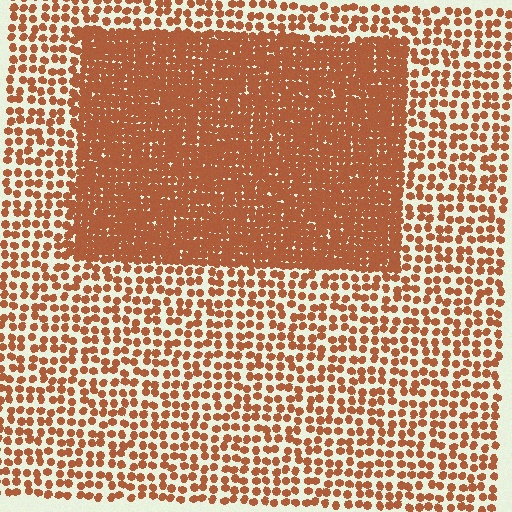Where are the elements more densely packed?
The elements are more densely packed inside the rectangle boundary.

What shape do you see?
I see a rectangle.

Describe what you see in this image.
The image contains small brown elements arranged at two different densities. A rectangle-shaped region is visible where the elements are more densely packed than the surrounding area.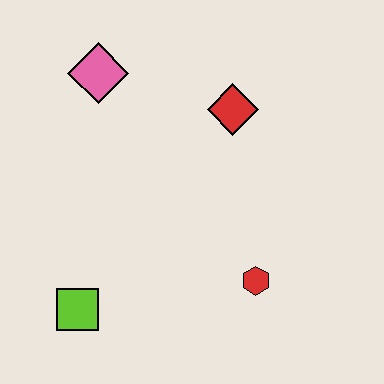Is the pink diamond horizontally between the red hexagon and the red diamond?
No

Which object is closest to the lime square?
The red hexagon is closest to the lime square.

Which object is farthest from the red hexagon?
The pink diamond is farthest from the red hexagon.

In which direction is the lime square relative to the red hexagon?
The lime square is to the left of the red hexagon.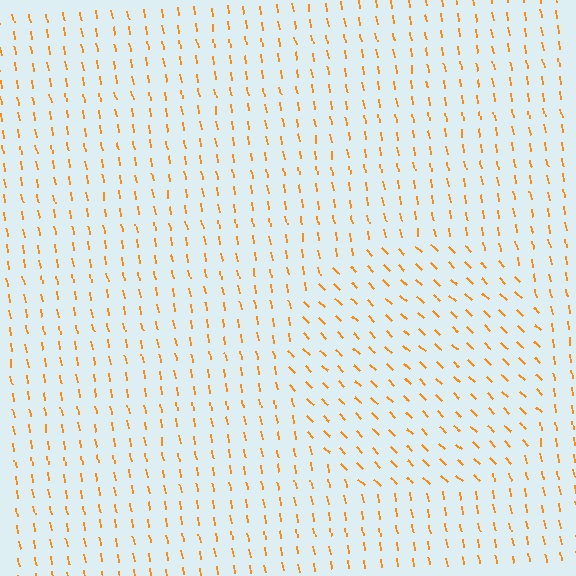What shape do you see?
I see a circle.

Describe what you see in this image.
The image is filled with small orange line segments. A circle region in the image has lines oriented differently from the surrounding lines, creating a visible texture boundary.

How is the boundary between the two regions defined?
The boundary is defined purely by a change in line orientation (approximately 35 degrees difference). All lines are the same color and thickness.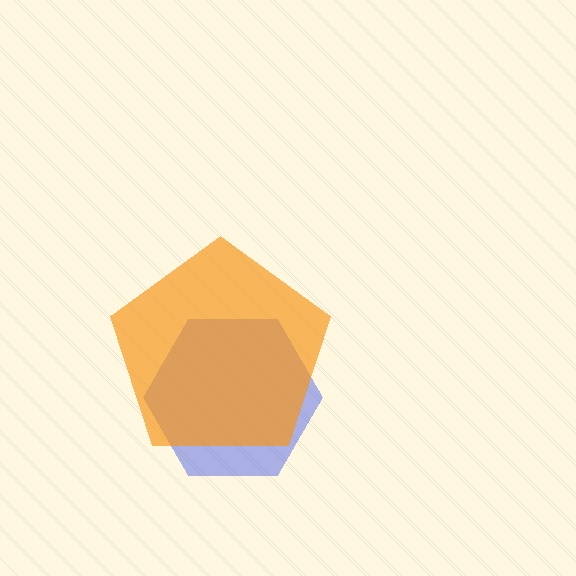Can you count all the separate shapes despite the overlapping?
Yes, there are 2 separate shapes.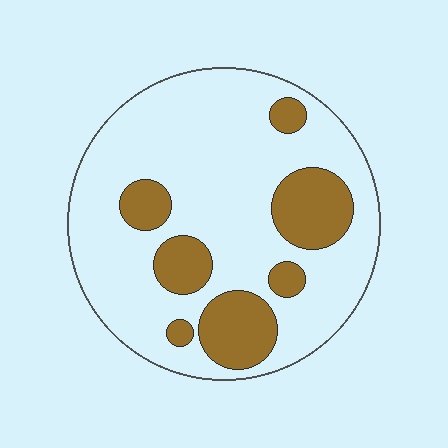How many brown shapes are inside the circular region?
7.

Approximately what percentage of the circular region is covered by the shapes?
Approximately 25%.